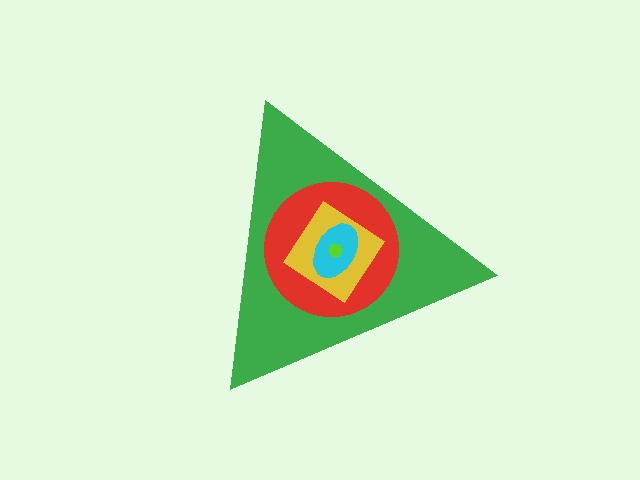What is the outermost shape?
The green triangle.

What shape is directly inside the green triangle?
The red circle.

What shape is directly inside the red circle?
The yellow diamond.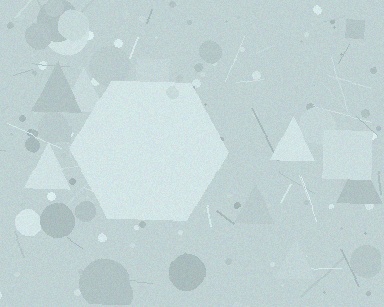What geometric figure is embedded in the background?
A hexagon is embedded in the background.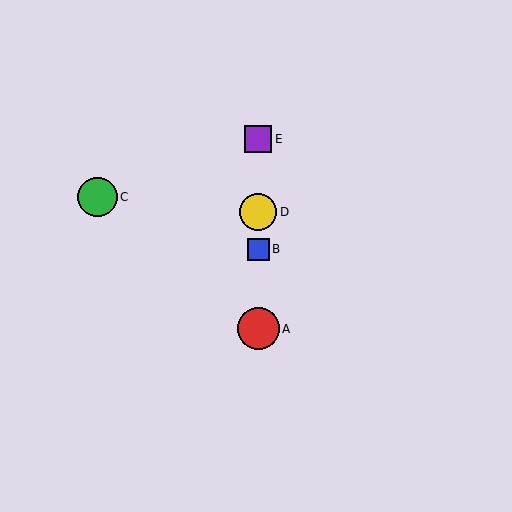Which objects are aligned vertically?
Objects A, B, D, E are aligned vertically.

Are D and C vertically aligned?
No, D is at x≈258 and C is at x≈97.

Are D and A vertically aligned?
Yes, both are at x≈258.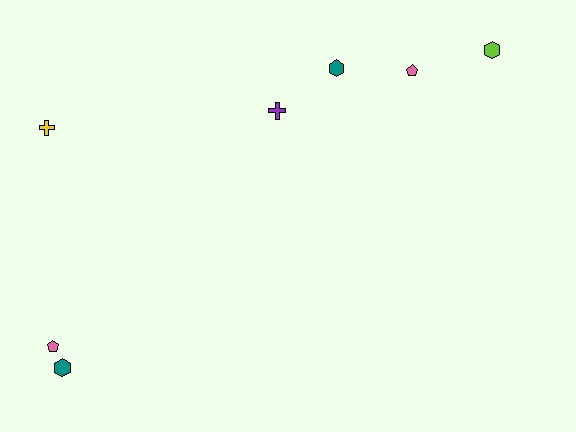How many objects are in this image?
There are 7 objects.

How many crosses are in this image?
There are 2 crosses.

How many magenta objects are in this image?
There are no magenta objects.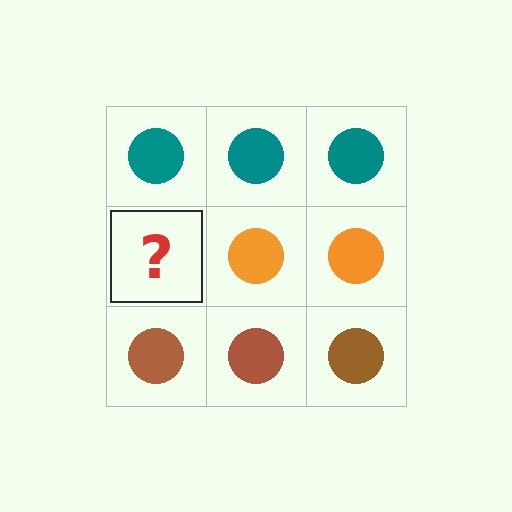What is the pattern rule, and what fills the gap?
The rule is that each row has a consistent color. The gap should be filled with an orange circle.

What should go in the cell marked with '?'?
The missing cell should contain an orange circle.